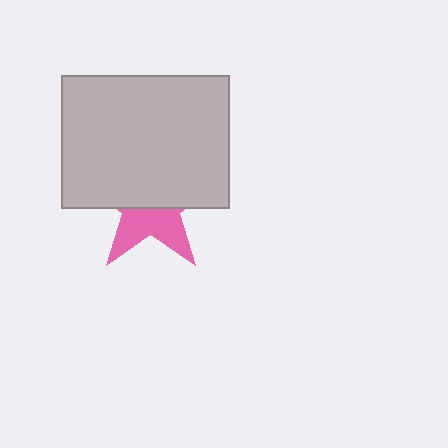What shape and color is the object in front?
The object in front is a light gray rectangle.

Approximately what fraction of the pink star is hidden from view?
Roughly 60% of the pink star is hidden behind the light gray rectangle.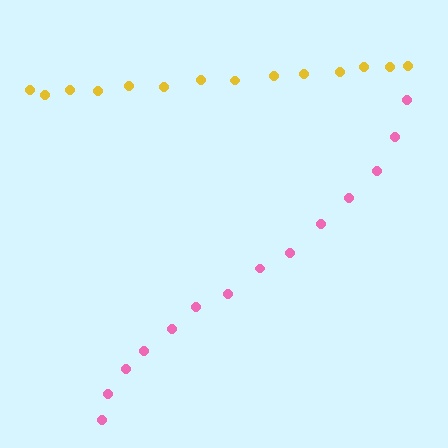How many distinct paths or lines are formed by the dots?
There are 2 distinct paths.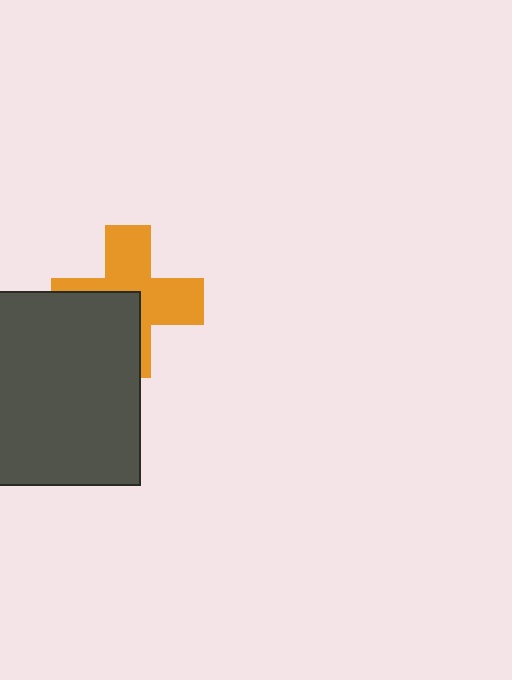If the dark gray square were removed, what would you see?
You would see the complete orange cross.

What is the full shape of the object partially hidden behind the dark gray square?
The partially hidden object is an orange cross.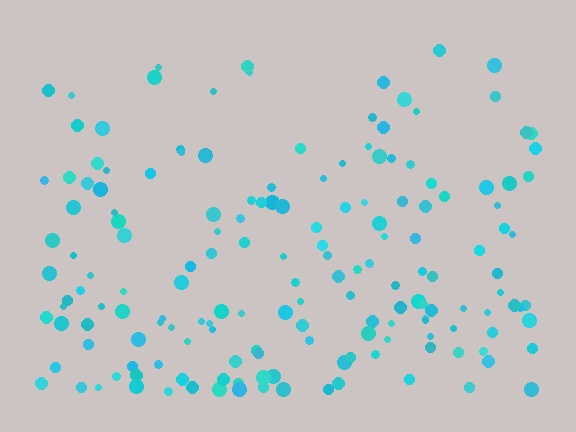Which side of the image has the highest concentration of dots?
The bottom.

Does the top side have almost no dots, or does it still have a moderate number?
Still a moderate number, just noticeably fewer than the bottom.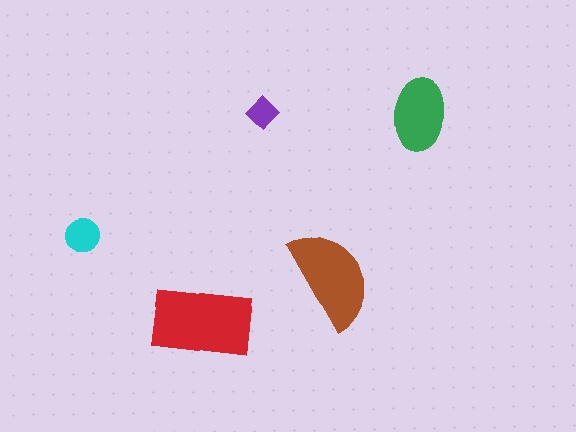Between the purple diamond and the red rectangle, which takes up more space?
The red rectangle.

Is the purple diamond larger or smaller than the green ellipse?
Smaller.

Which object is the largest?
The red rectangle.